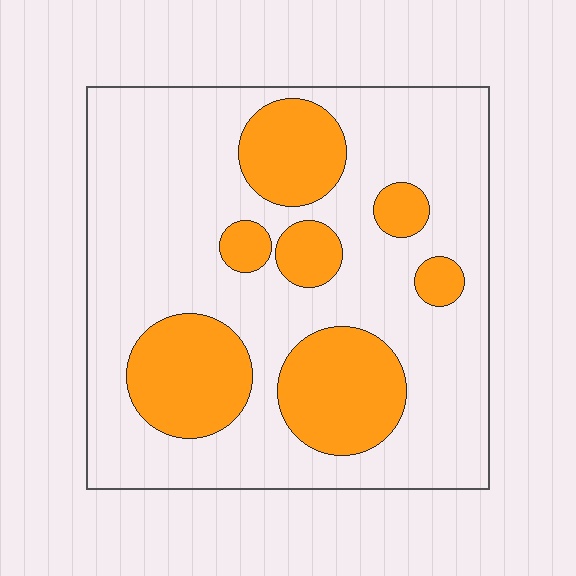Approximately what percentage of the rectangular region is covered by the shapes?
Approximately 30%.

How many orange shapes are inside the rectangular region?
7.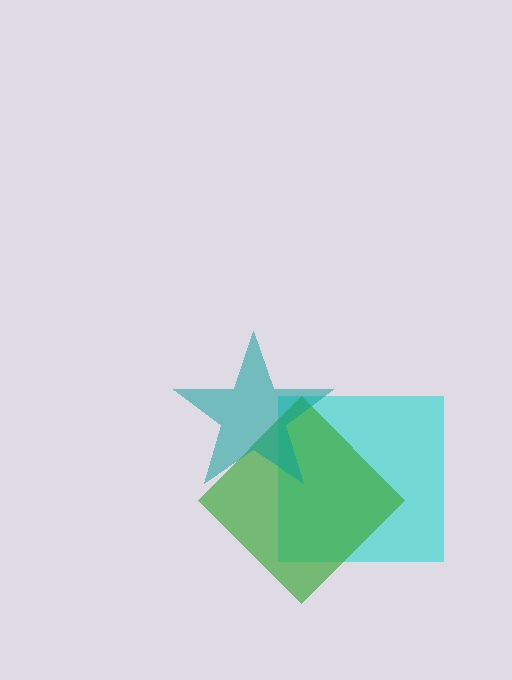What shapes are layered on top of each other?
The layered shapes are: a cyan square, a green diamond, a teal star.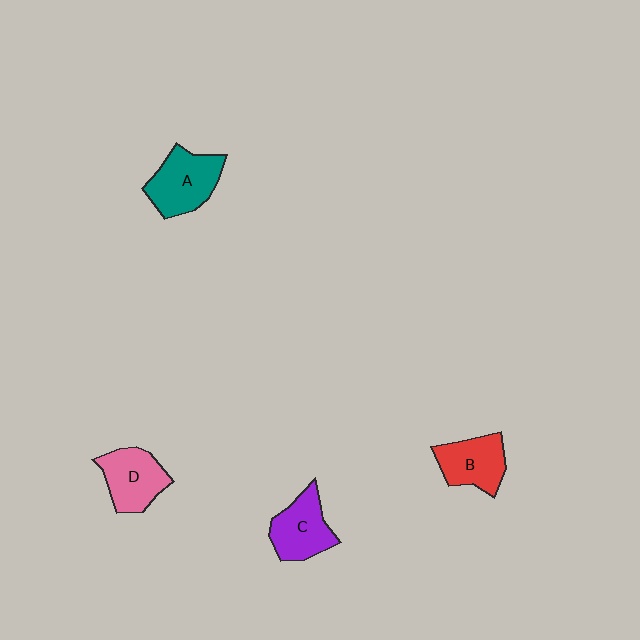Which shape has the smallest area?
Shape B (red).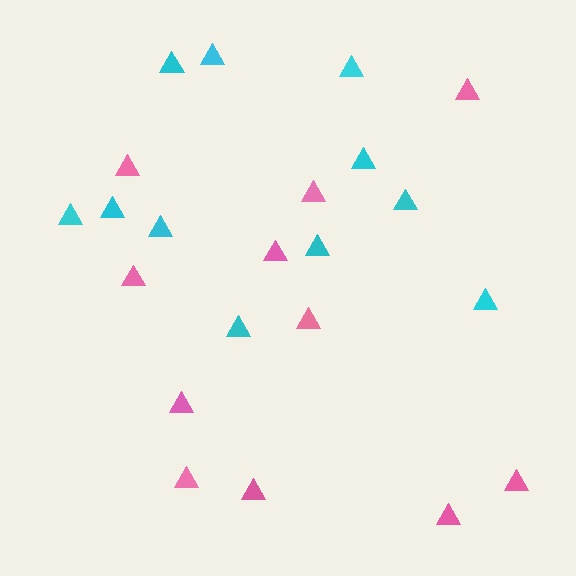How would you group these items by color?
There are 2 groups: one group of pink triangles (11) and one group of cyan triangles (11).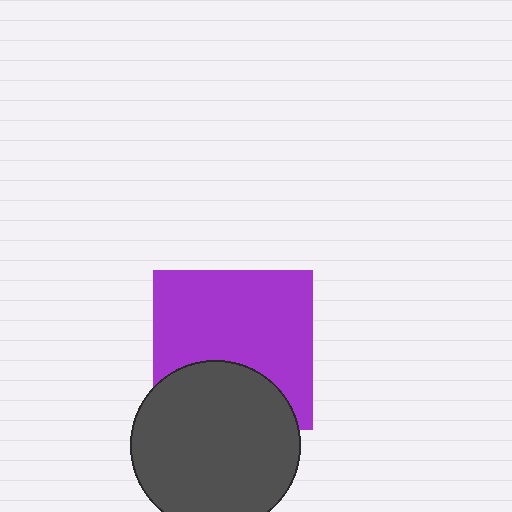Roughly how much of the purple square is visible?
Most of it is visible (roughly 68%).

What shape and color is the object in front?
The object in front is a dark gray circle.